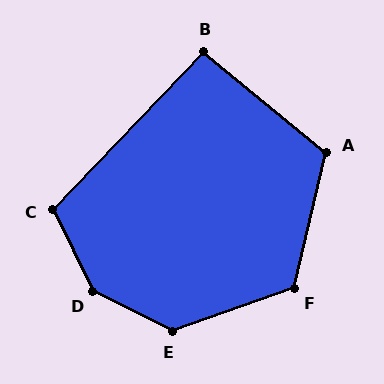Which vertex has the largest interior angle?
D, at approximately 143 degrees.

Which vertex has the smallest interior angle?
B, at approximately 95 degrees.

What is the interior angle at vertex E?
Approximately 134 degrees (obtuse).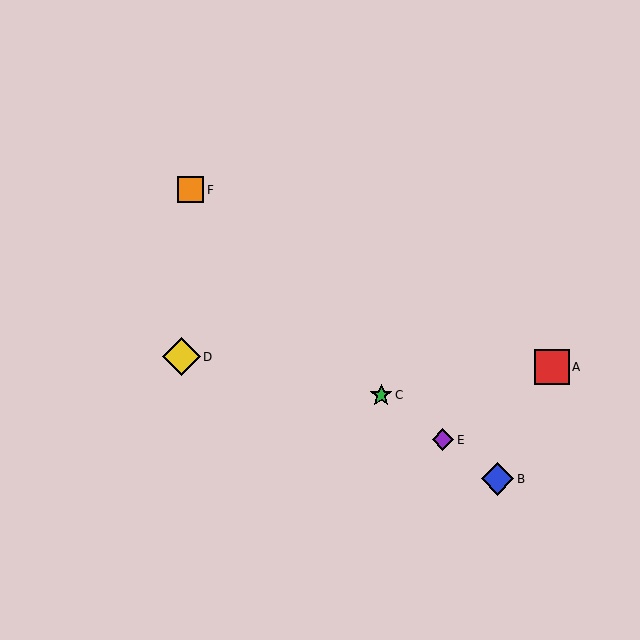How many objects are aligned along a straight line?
3 objects (B, C, E) are aligned along a straight line.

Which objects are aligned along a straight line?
Objects B, C, E are aligned along a straight line.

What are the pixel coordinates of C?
Object C is at (381, 395).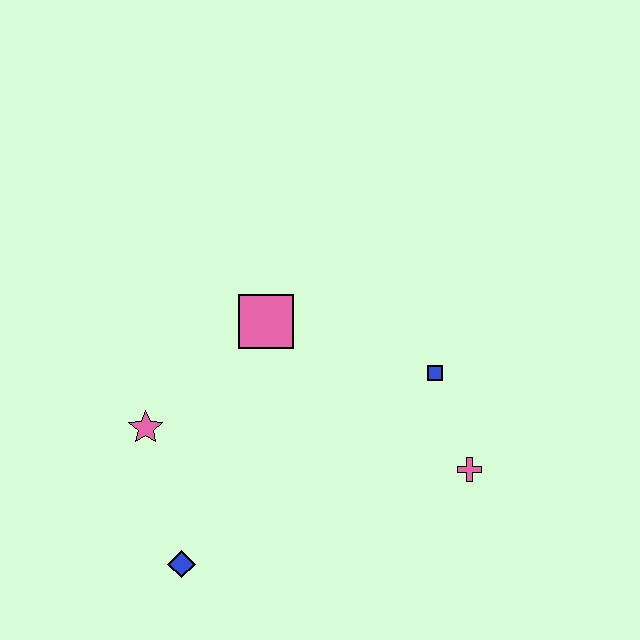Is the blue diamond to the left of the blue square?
Yes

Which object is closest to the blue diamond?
The pink star is closest to the blue diamond.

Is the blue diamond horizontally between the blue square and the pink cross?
No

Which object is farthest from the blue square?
The blue diamond is farthest from the blue square.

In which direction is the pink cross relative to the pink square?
The pink cross is to the right of the pink square.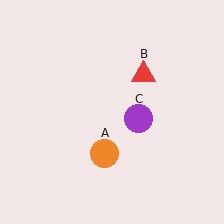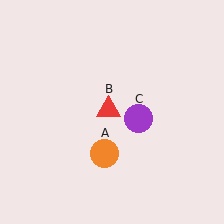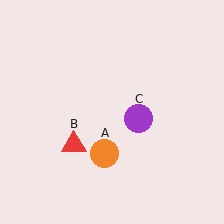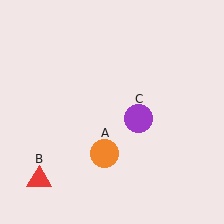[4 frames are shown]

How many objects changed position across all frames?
1 object changed position: red triangle (object B).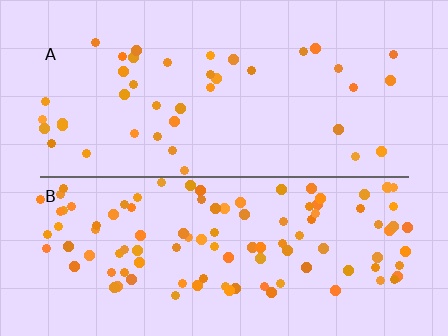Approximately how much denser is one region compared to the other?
Approximately 2.7× — region B over region A.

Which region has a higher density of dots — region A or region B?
B (the bottom).